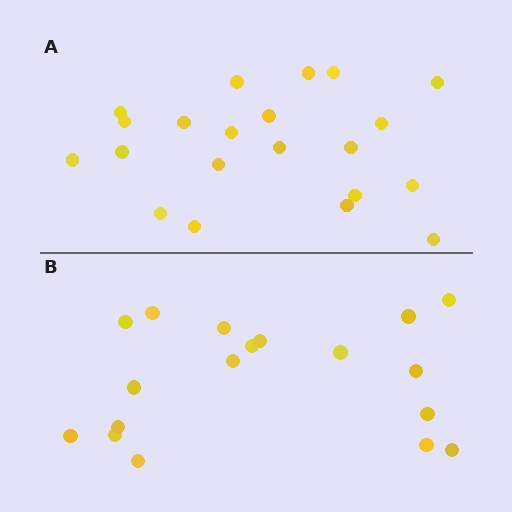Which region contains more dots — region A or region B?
Region A (the top region) has more dots.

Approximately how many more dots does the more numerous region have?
Region A has just a few more — roughly 2 or 3 more dots than region B.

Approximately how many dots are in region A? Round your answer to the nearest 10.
About 20 dots. (The exact count is 21, which rounds to 20.)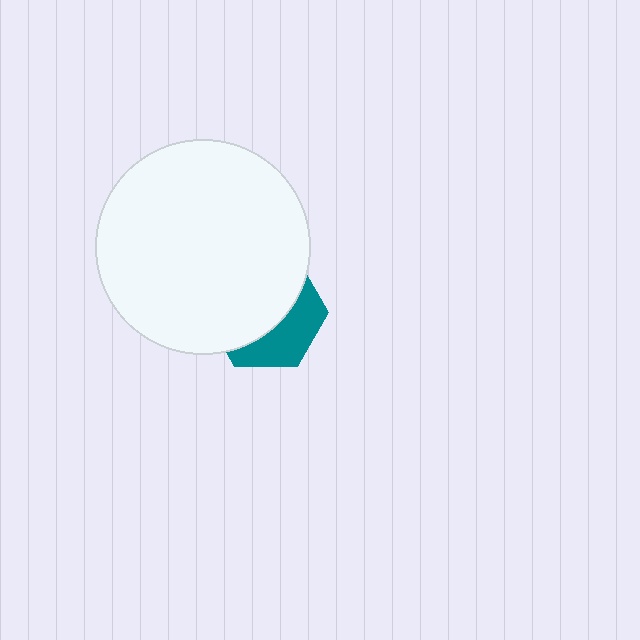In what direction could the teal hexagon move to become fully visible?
The teal hexagon could move toward the lower-right. That would shift it out from behind the white circle entirely.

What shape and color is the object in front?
The object in front is a white circle.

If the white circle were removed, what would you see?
You would see the complete teal hexagon.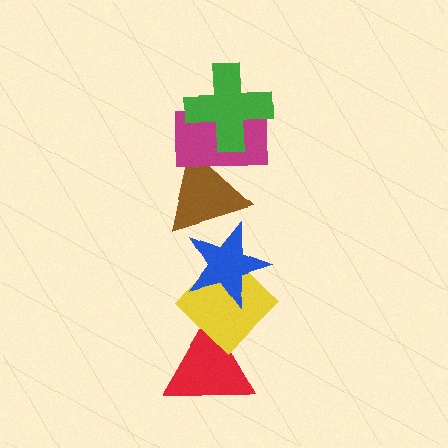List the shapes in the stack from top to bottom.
From top to bottom: the green cross, the magenta rectangle, the brown triangle, the blue star, the yellow diamond, the red triangle.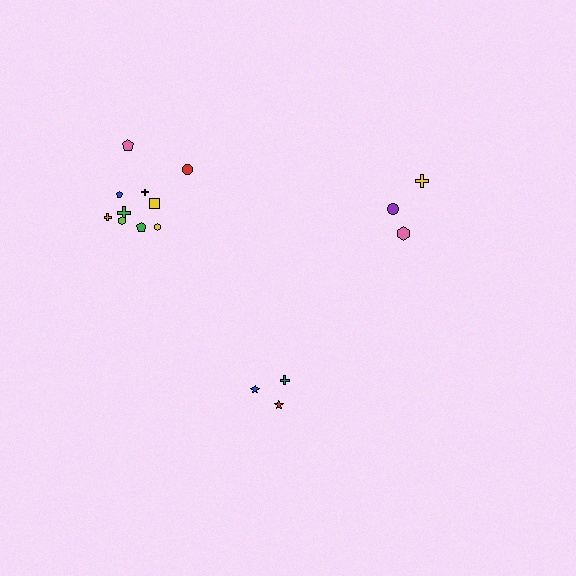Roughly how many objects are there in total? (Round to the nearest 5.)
Roughly 15 objects in total.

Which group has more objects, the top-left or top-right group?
The top-left group.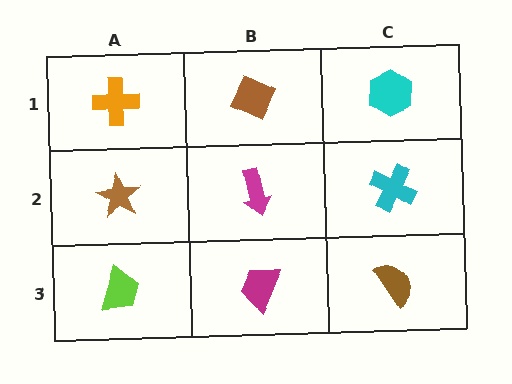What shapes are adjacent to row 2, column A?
An orange cross (row 1, column A), a lime trapezoid (row 3, column A), a magenta arrow (row 2, column B).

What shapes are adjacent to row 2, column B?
A brown diamond (row 1, column B), a magenta trapezoid (row 3, column B), a brown star (row 2, column A), a cyan cross (row 2, column C).